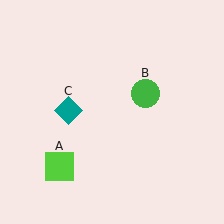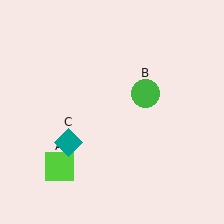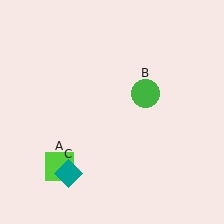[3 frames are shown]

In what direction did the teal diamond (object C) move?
The teal diamond (object C) moved down.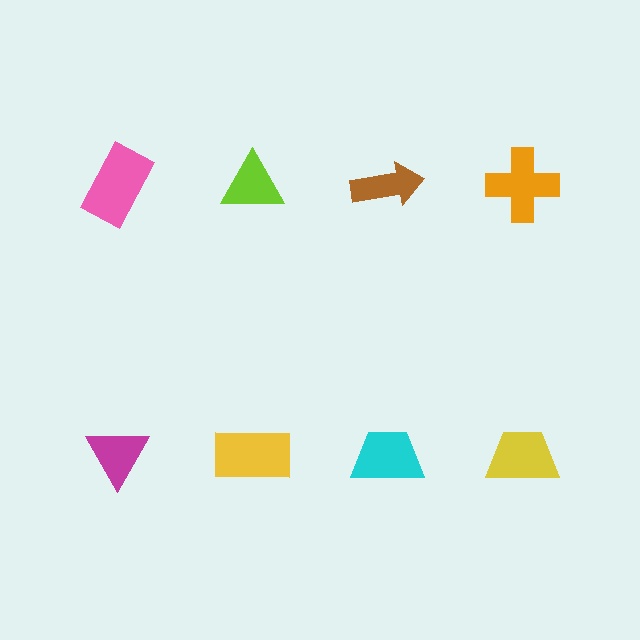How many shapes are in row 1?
4 shapes.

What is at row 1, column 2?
A lime triangle.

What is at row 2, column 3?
A cyan trapezoid.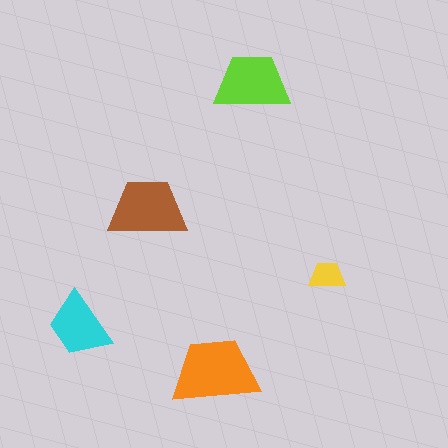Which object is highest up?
The lime trapezoid is topmost.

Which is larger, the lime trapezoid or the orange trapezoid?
The orange one.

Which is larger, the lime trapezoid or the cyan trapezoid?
The lime one.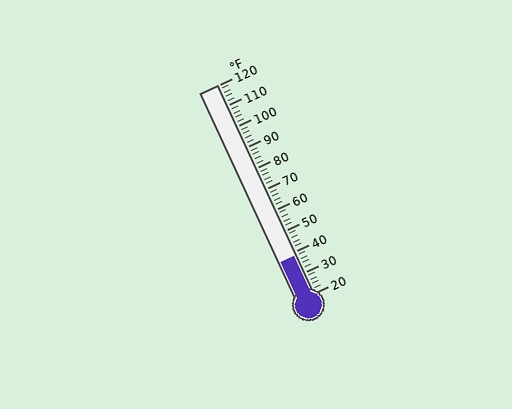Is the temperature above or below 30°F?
The temperature is above 30°F.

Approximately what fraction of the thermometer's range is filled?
The thermometer is filled to approximately 20% of its range.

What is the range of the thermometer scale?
The thermometer scale ranges from 20°F to 120°F.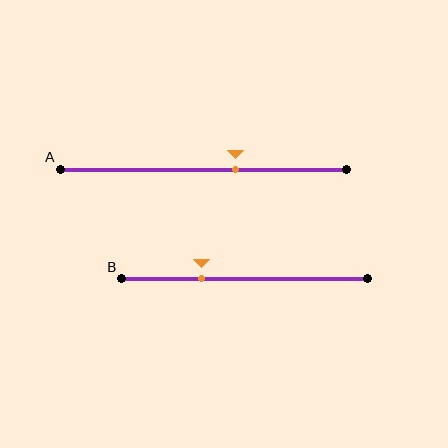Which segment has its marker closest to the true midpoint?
Segment A has its marker closest to the true midpoint.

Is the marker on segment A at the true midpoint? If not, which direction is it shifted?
No, the marker on segment A is shifted to the right by about 11% of the segment length.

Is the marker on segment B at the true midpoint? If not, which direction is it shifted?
No, the marker on segment B is shifted to the left by about 17% of the segment length.